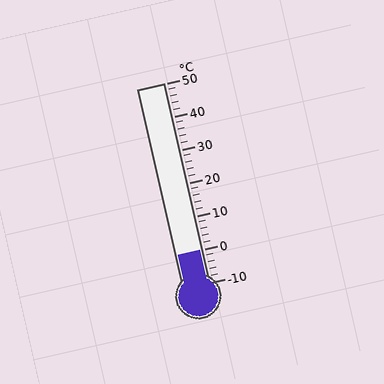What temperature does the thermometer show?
The thermometer shows approximately 0°C.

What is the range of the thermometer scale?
The thermometer scale ranges from -10°C to 50°C.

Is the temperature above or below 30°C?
The temperature is below 30°C.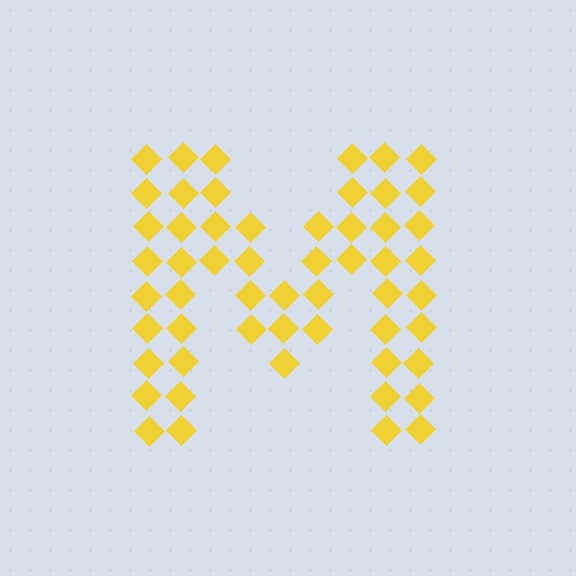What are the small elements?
The small elements are diamonds.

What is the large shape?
The large shape is the letter M.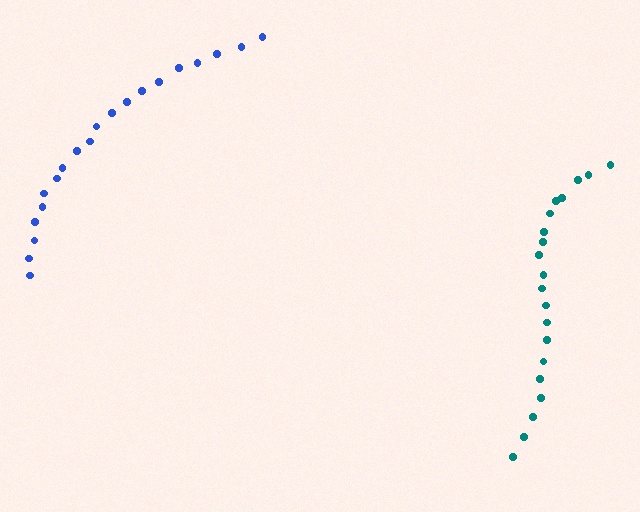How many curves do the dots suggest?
There are 2 distinct paths.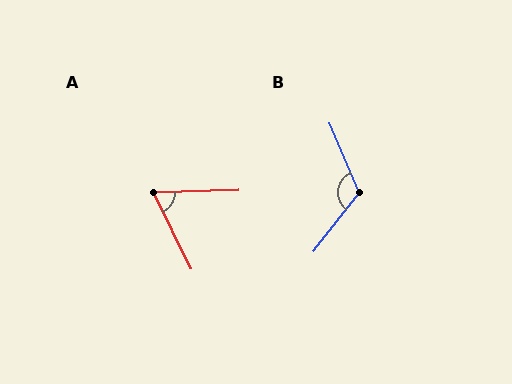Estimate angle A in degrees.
Approximately 66 degrees.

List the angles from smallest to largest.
A (66°), B (119°).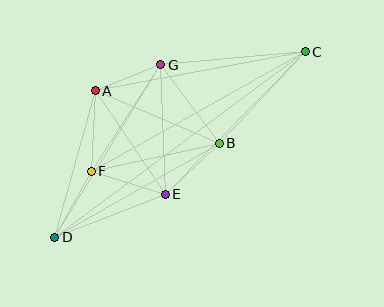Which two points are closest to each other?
Points A and G are closest to each other.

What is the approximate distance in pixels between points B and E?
The distance between B and E is approximately 74 pixels.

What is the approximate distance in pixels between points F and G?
The distance between F and G is approximately 127 pixels.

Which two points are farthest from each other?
Points C and D are farthest from each other.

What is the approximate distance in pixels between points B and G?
The distance between B and G is approximately 98 pixels.